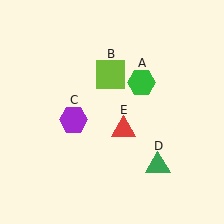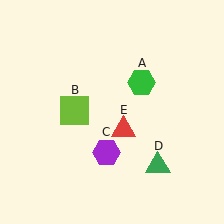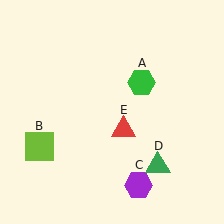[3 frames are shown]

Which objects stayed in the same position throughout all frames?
Green hexagon (object A) and green triangle (object D) and red triangle (object E) remained stationary.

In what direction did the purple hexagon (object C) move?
The purple hexagon (object C) moved down and to the right.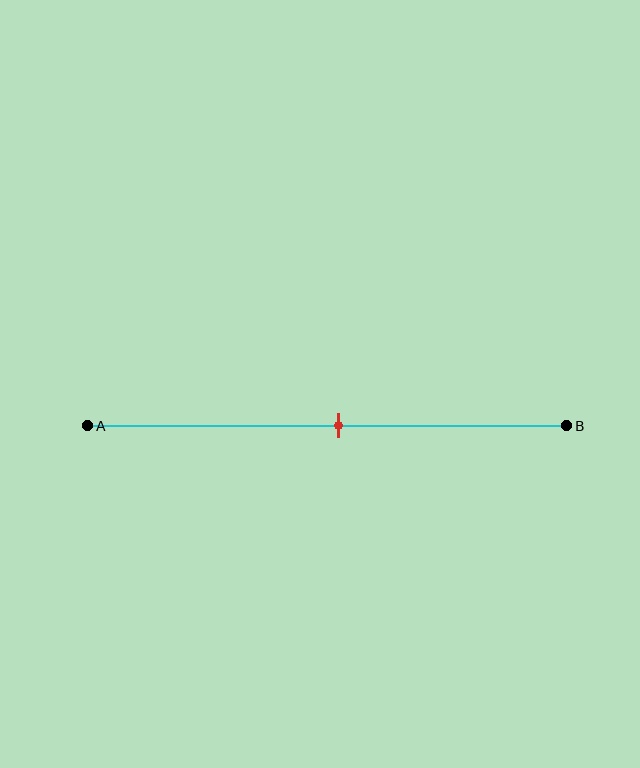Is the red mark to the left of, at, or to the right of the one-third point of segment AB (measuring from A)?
The red mark is to the right of the one-third point of segment AB.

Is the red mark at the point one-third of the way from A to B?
No, the mark is at about 55% from A, not at the 33% one-third point.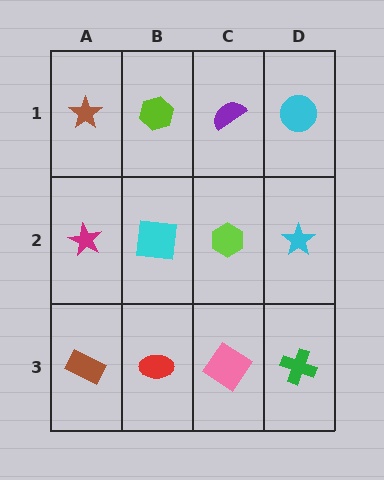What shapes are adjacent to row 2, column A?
A brown star (row 1, column A), a brown rectangle (row 3, column A), a cyan square (row 2, column B).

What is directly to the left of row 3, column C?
A red ellipse.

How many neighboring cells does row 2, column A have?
3.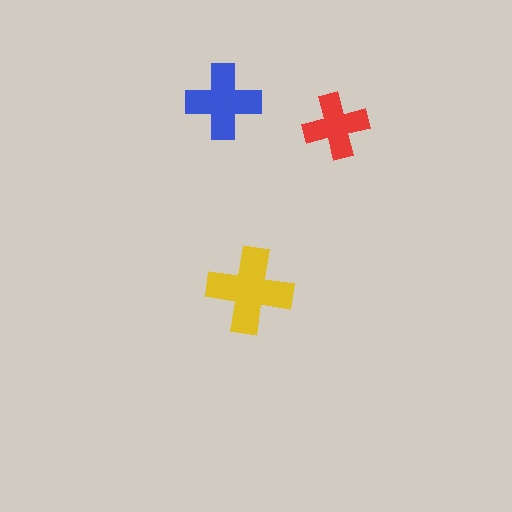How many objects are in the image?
There are 3 objects in the image.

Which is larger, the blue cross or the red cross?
The blue one.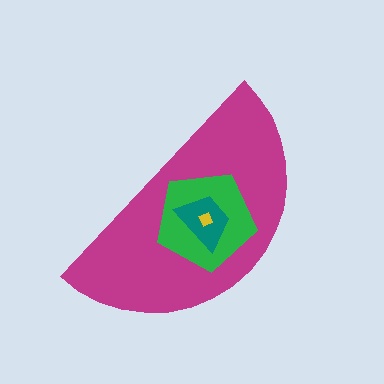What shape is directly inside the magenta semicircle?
The green pentagon.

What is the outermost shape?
The magenta semicircle.